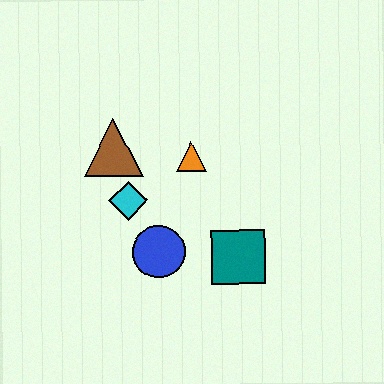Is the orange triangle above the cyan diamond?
Yes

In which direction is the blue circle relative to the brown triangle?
The blue circle is below the brown triangle.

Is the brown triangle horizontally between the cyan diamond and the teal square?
No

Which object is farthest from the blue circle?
The brown triangle is farthest from the blue circle.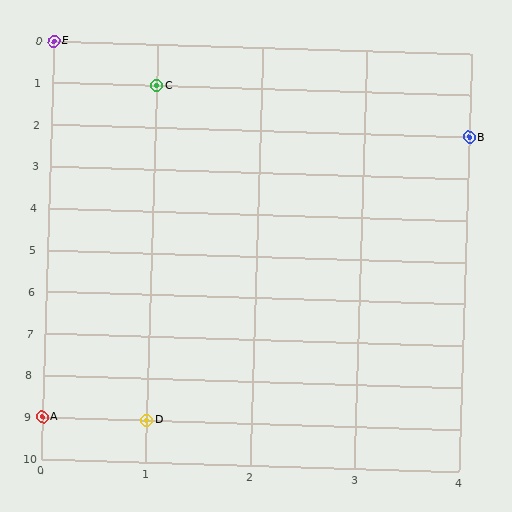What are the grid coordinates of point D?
Point D is at grid coordinates (1, 9).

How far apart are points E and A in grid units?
Points E and A are 9 rows apart.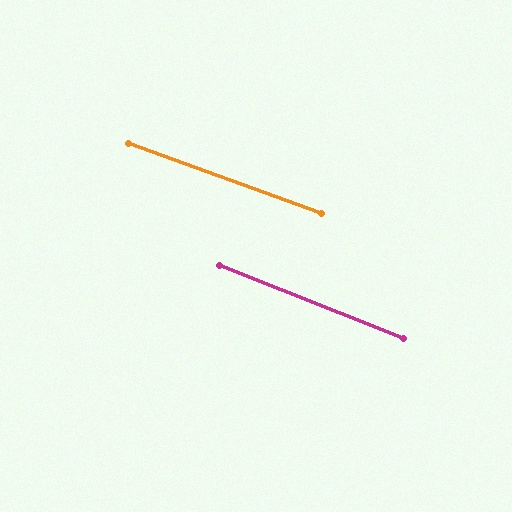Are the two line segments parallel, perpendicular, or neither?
Parallel — their directions differ by only 1.6°.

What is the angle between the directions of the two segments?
Approximately 2 degrees.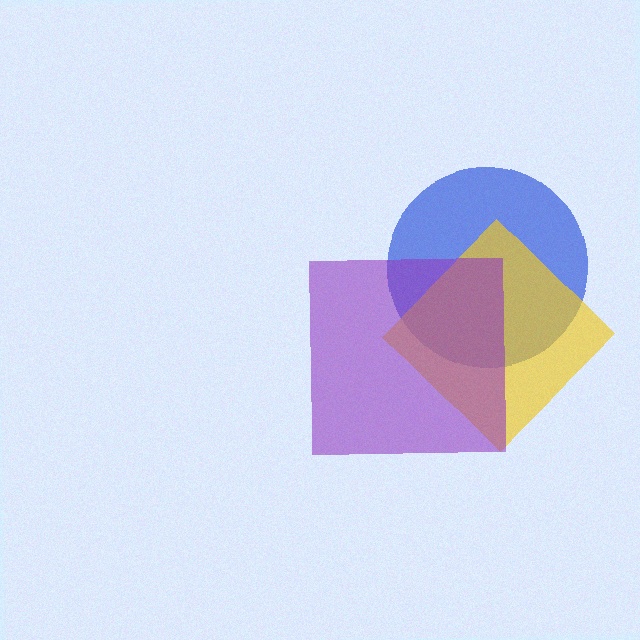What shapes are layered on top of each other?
The layered shapes are: a blue circle, a yellow diamond, a purple square.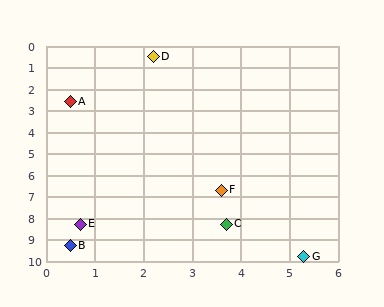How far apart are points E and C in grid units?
Points E and C are about 3.0 grid units apart.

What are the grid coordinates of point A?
Point A is at approximately (0.5, 2.6).